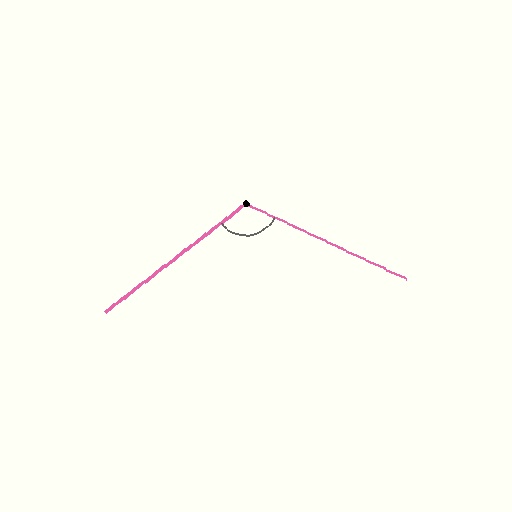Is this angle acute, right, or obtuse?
It is obtuse.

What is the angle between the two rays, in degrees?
Approximately 117 degrees.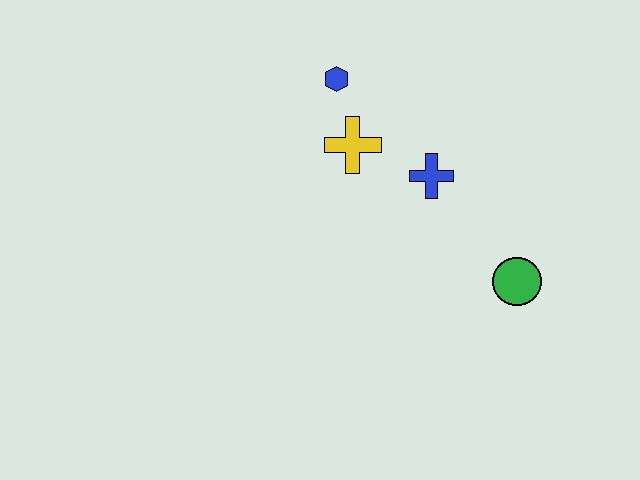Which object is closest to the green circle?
The blue cross is closest to the green circle.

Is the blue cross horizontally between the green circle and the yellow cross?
Yes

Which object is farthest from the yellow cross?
The green circle is farthest from the yellow cross.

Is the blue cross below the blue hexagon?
Yes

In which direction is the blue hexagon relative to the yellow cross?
The blue hexagon is above the yellow cross.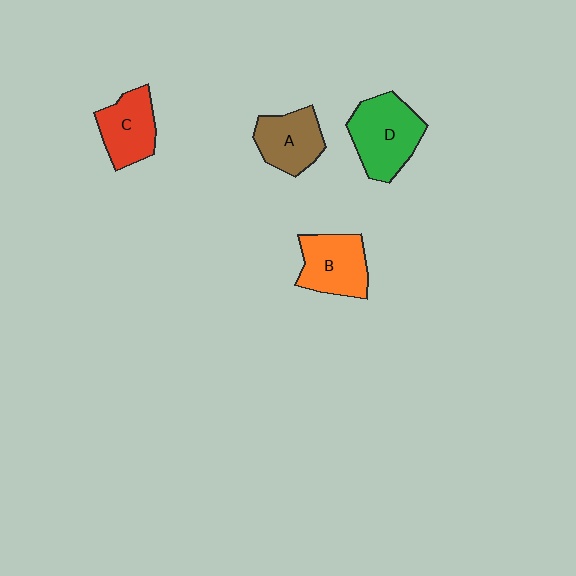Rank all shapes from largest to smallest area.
From largest to smallest: D (green), B (orange), C (red), A (brown).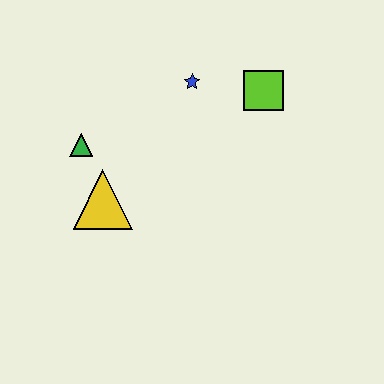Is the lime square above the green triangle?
Yes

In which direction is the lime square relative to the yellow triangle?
The lime square is to the right of the yellow triangle.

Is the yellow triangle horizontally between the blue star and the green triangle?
Yes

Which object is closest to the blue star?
The lime square is closest to the blue star.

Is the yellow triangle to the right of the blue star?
No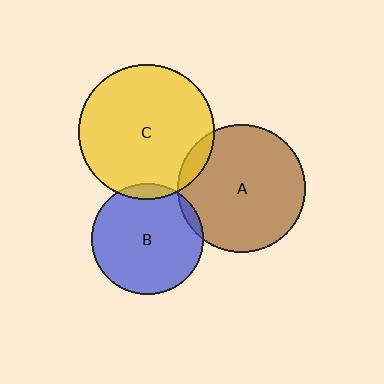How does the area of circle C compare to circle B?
Approximately 1.5 times.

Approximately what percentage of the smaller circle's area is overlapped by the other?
Approximately 10%.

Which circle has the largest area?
Circle C (yellow).